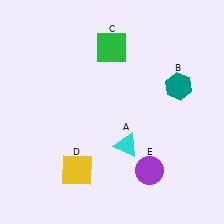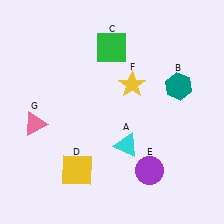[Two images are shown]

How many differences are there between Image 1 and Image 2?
There are 2 differences between the two images.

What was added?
A yellow star (F), a pink triangle (G) were added in Image 2.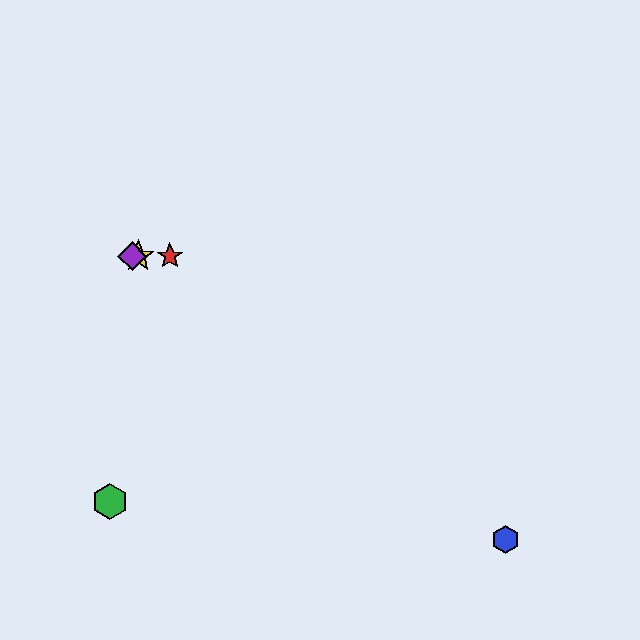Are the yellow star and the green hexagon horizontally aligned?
No, the yellow star is at y≈256 and the green hexagon is at y≈502.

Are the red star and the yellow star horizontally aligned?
Yes, both are at y≈256.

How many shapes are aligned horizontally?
3 shapes (the red star, the yellow star, the purple diamond) are aligned horizontally.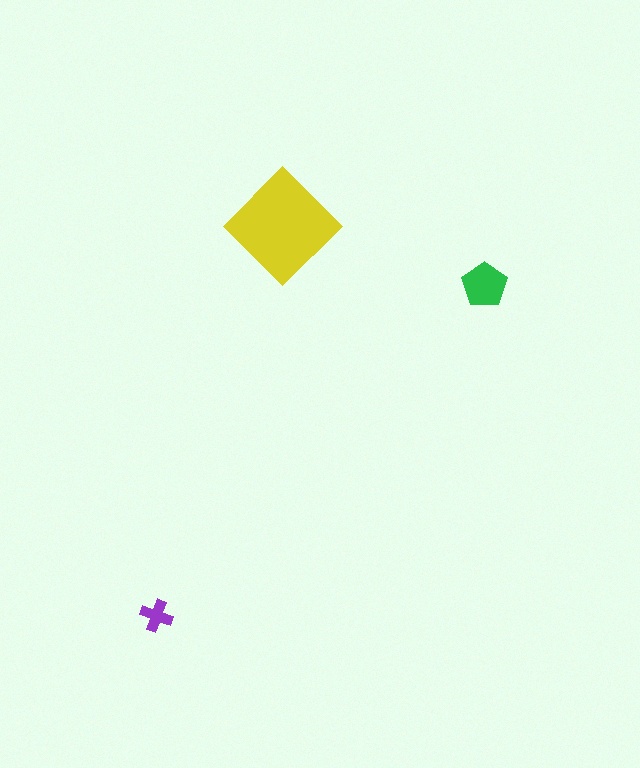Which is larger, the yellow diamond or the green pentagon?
The yellow diamond.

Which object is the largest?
The yellow diamond.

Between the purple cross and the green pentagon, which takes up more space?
The green pentagon.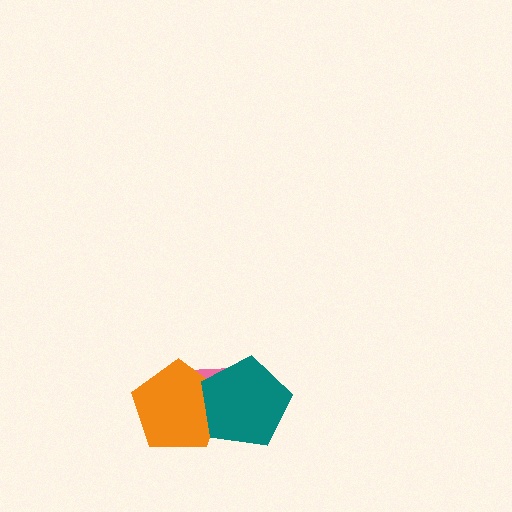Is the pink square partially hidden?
Yes, it is partially covered by another shape.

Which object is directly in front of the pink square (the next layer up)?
The orange pentagon is directly in front of the pink square.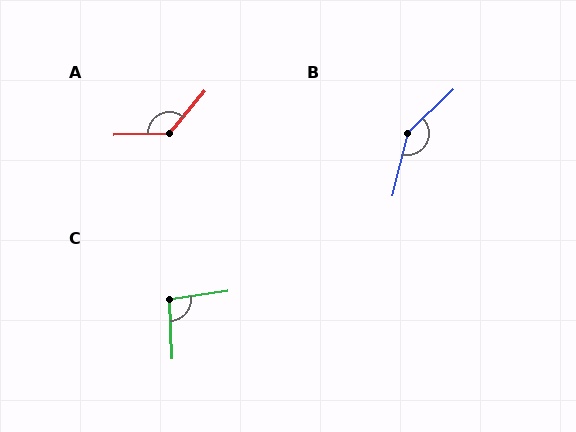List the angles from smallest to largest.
C (95°), A (131°), B (147°).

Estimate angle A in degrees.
Approximately 131 degrees.